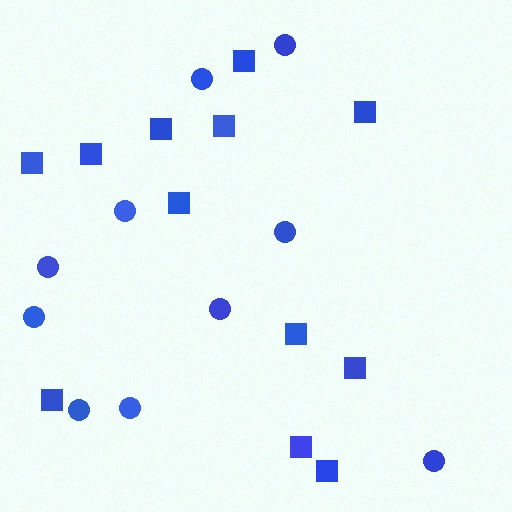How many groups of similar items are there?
There are 2 groups: one group of squares (12) and one group of circles (10).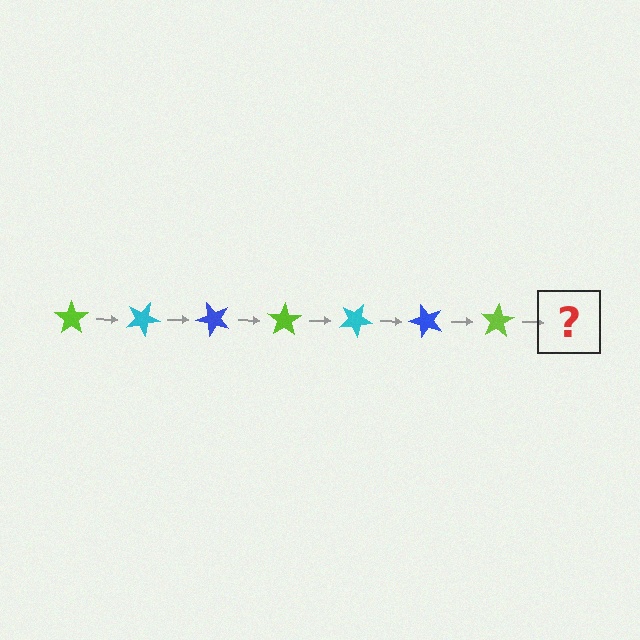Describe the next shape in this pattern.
It should be a cyan star, rotated 175 degrees from the start.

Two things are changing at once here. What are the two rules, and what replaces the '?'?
The two rules are that it rotates 25 degrees each step and the color cycles through lime, cyan, and blue. The '?' should be a cyan star, rotated 175 degrees from the start.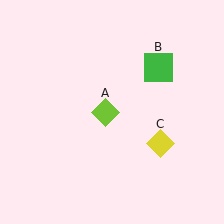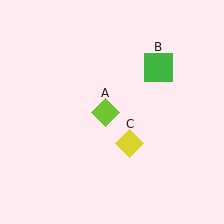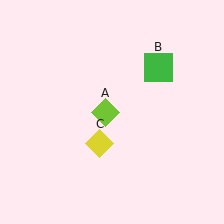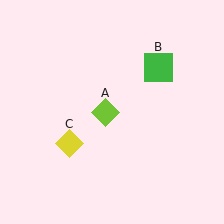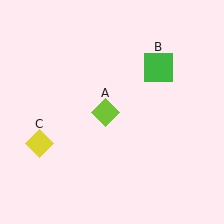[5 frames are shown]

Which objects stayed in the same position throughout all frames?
Lime diamond (object A) and green square (object B) remained stationary.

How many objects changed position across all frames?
1 object changed position: yellow diamond (object C).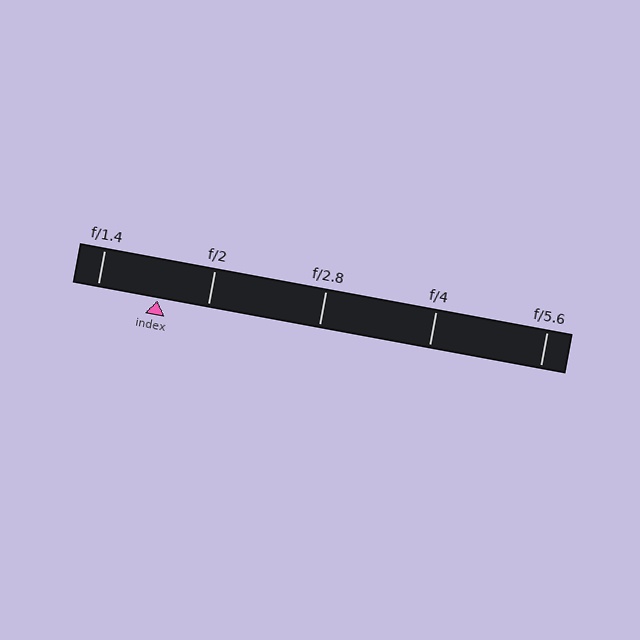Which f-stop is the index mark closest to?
The index mark is closest to f/2.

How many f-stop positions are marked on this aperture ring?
There are 5 f-stop positions marked.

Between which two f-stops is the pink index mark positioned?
The index mark is between f/1.4 and f/2.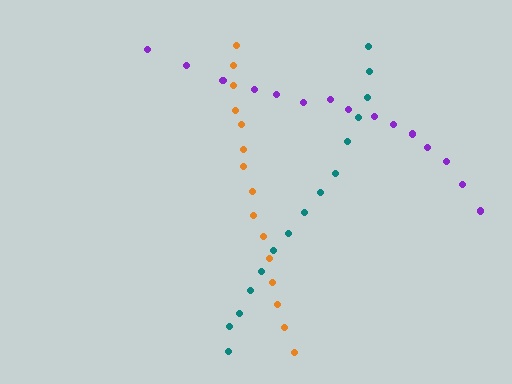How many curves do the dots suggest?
There are 3 distinct paths.